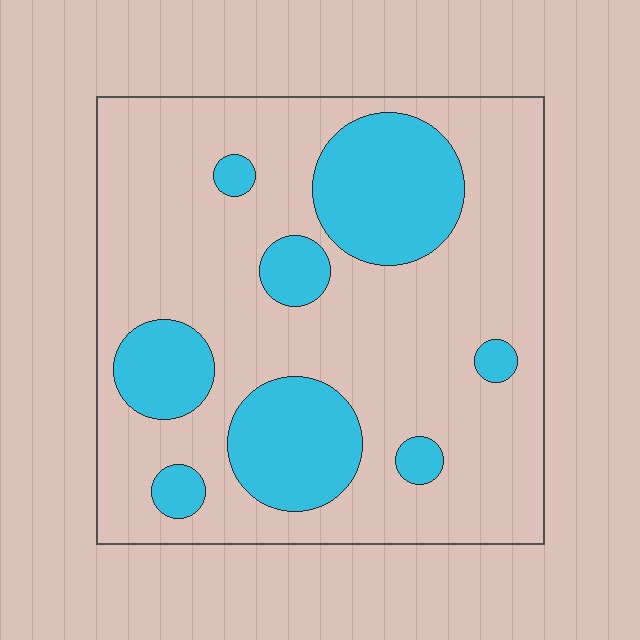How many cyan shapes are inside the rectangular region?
8.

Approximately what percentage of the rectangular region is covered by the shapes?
Approximately 25%.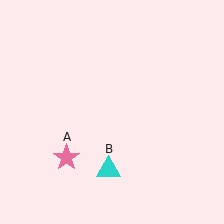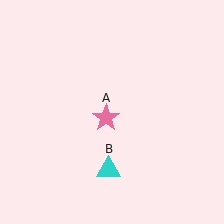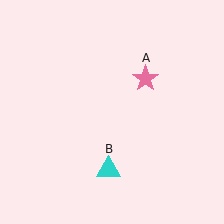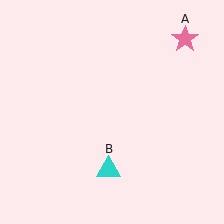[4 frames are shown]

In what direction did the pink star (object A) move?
The pink star (object A) moved up and to the right.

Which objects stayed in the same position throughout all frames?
Cyan triangle (object B) remained stationary.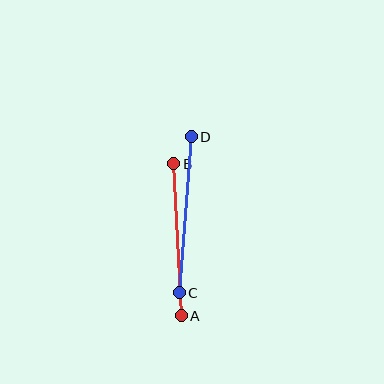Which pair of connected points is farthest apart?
Points C and D are farthest apart.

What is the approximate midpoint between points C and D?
The midpoint is at approximately (185, 215) pixels.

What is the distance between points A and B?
The distance is approximately 152 pixels.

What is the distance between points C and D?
The distance is approximately 157 pixels.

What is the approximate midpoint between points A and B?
The midpoint is at approximately (178, 240) pixels.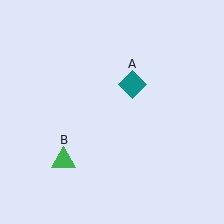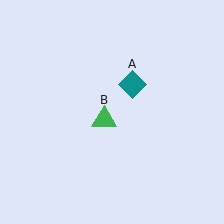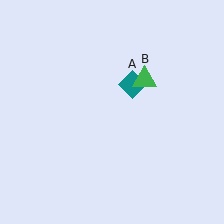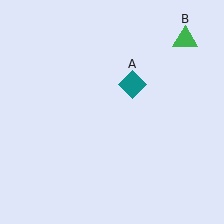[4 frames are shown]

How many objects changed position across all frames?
1 object changed position: green triangle (object B).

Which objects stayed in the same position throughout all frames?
Teal diamond (object A) remained stationary.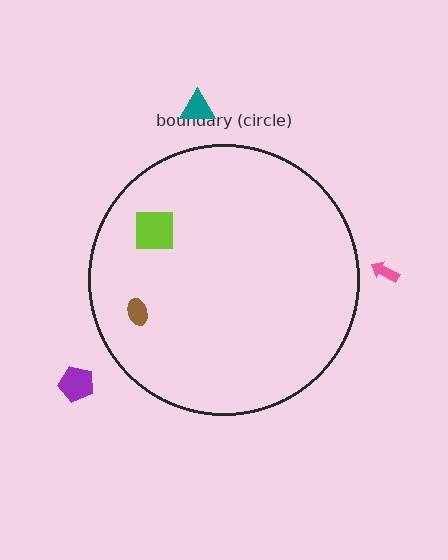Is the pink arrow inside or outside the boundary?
Outside.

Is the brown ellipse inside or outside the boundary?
Inside.